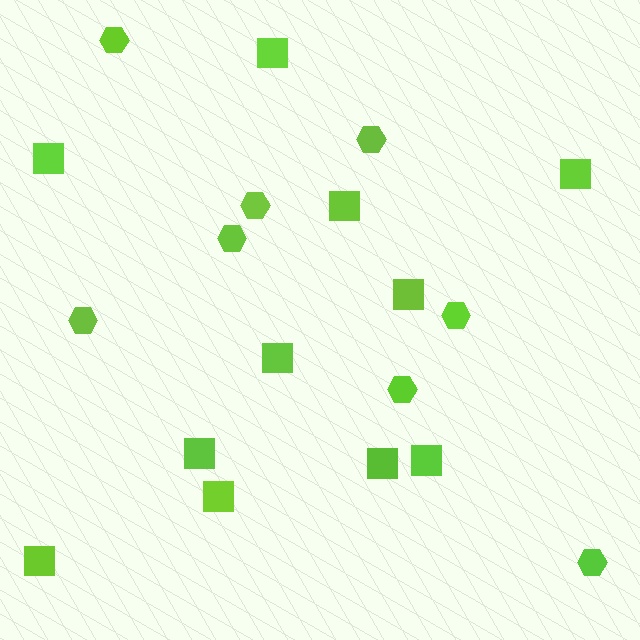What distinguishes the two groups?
There are 2 groups: one group of squares (11) and one group of hexagons (8).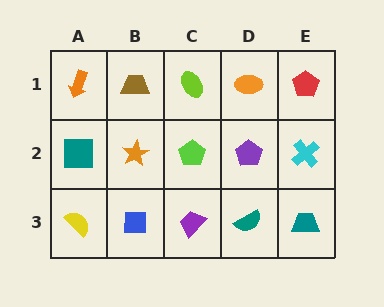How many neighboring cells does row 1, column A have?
2.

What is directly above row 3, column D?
A purple pentagon.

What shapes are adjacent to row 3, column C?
A lime pentagon (row 2, column C), a blue square (row 3, column B), a teal semicircle (row 3, column D).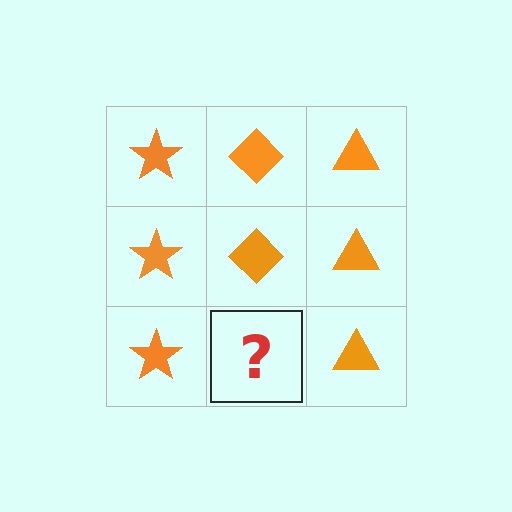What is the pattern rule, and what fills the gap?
The rule is that each column has a consistent shape. The gap should be filled with an orange diamond.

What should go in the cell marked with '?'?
The missing cell should contain an orange diamond.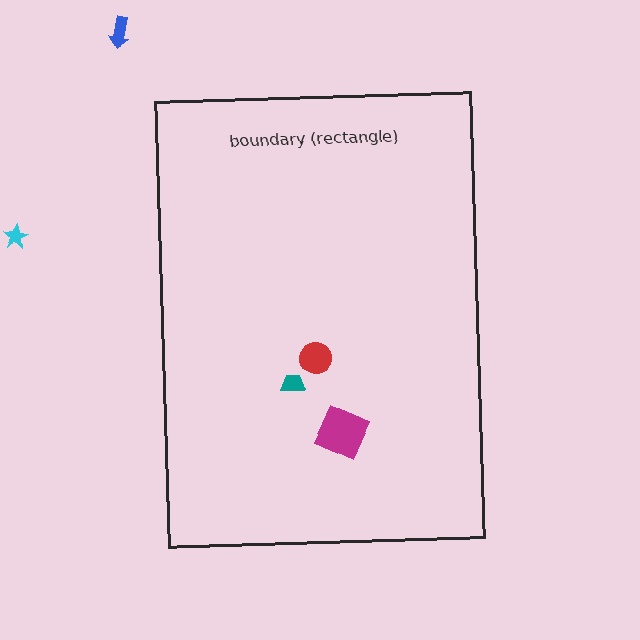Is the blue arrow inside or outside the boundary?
Outside.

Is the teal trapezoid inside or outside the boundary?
Inside.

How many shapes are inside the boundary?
3 inside, 2 outside.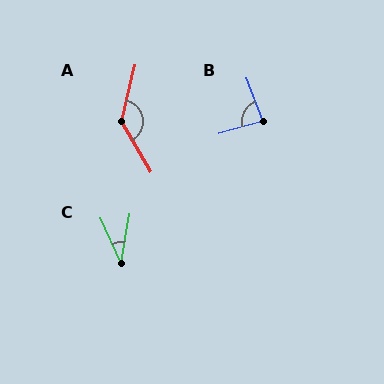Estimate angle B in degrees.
Approximately 84 degrees.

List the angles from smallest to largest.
C (34°), B (84°), A (136°).